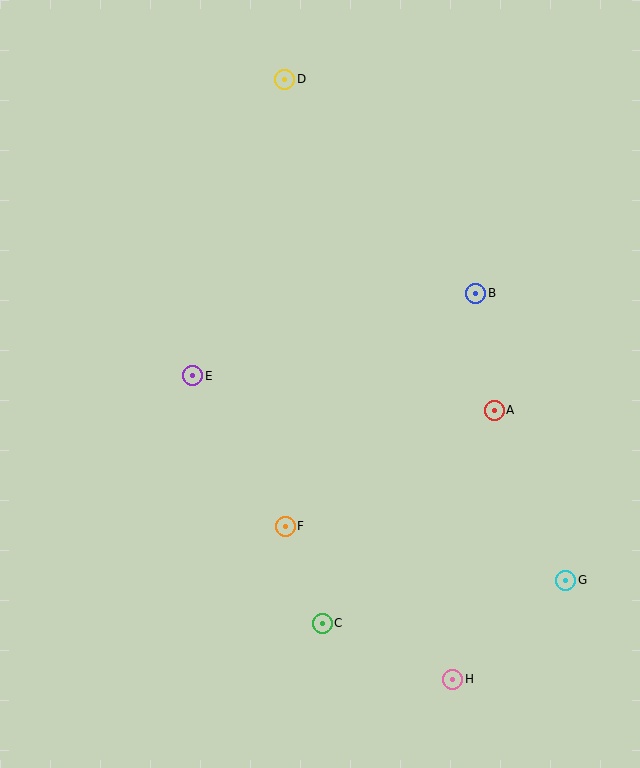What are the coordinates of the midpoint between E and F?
The midpoint between E and F is at (239, 451).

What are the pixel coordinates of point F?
Point F is at (285, 526).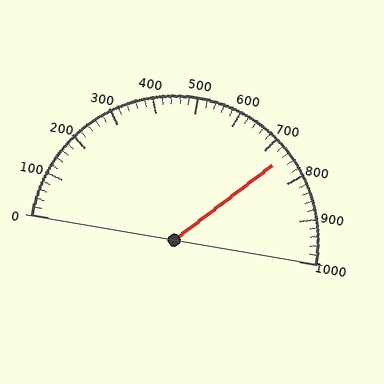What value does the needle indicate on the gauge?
The needle indicates approximately 740.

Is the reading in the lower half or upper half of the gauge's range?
The reading is in the upper half of the range (0 to 1000).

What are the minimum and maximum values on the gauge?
The gauge ranges from 0 to 1000.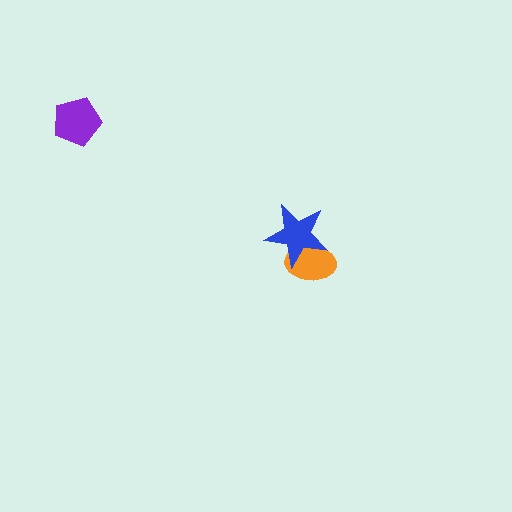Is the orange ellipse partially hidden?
Yes, it is partially covered by another shape.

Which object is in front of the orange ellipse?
The blue star is in front of the orange ellipse.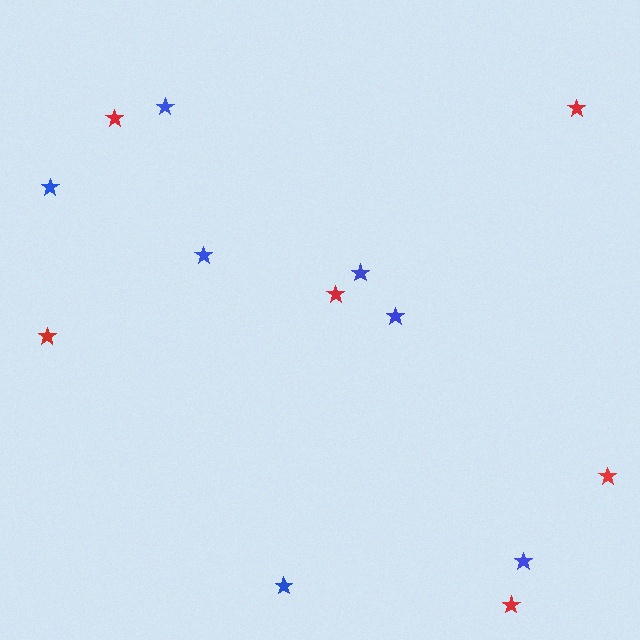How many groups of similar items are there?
There are 2 groups: one group of red stars (6) and one group of blue stars (7).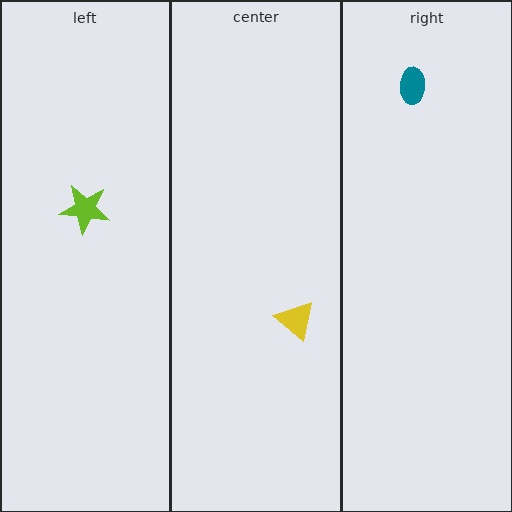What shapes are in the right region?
The teal ellipse.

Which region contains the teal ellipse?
The right region.